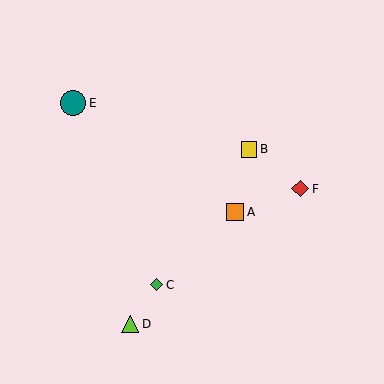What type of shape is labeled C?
Shape C is a green diamond.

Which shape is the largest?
The teal circle (labeled E) is the largest.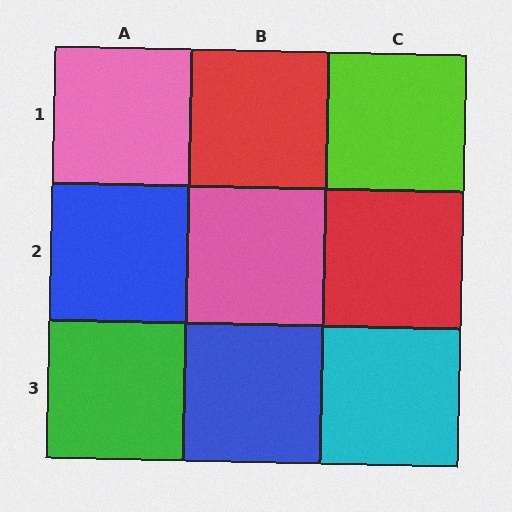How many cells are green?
1 cell is green.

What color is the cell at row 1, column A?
Pink.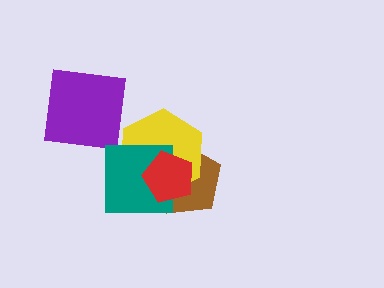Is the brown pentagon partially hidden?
Yes, it is partially covered by another shape.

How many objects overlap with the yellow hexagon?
3 objects overlap with the yellow hexagon.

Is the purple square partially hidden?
No, no other shape covers it.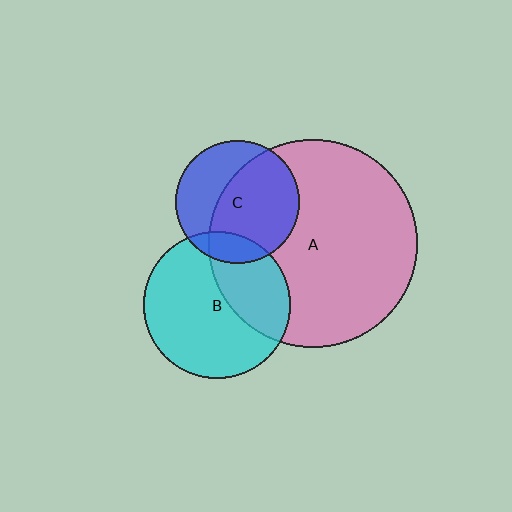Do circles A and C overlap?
Yes.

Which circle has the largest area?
Circle A (pink).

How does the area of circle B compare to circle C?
Approximately 1.4 times.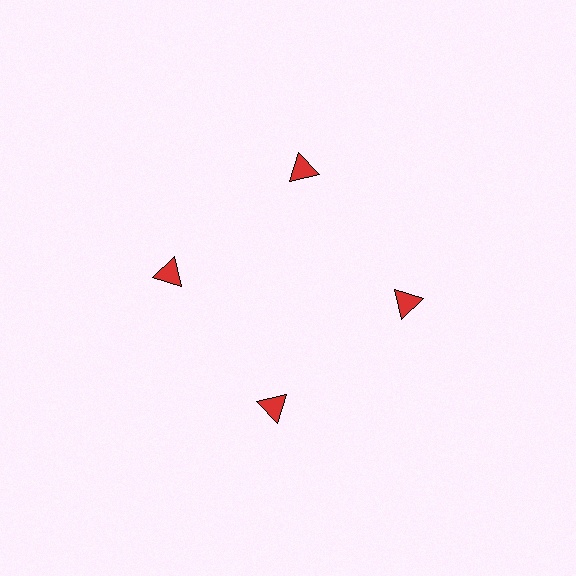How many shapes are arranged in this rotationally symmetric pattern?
There are 4 shapes, arranged in 4 groups of 1.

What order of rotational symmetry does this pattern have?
This pattern has 4-fold rotational symmetry.